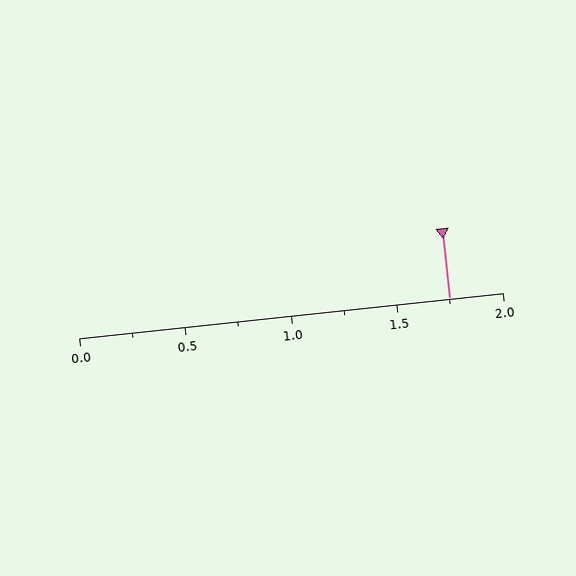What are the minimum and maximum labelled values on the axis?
The axis runs from 0.0 to 2.0.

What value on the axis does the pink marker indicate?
The marker indicates approximately 1.75.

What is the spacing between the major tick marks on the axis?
The major ticks are spaced 0.5 apart.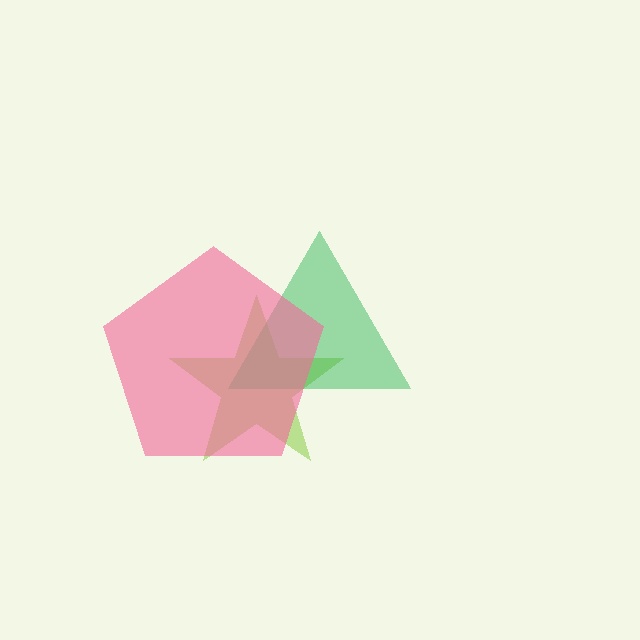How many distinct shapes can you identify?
There are 3 distinct shapes: a lime star, a green triangle, a pink pentagon.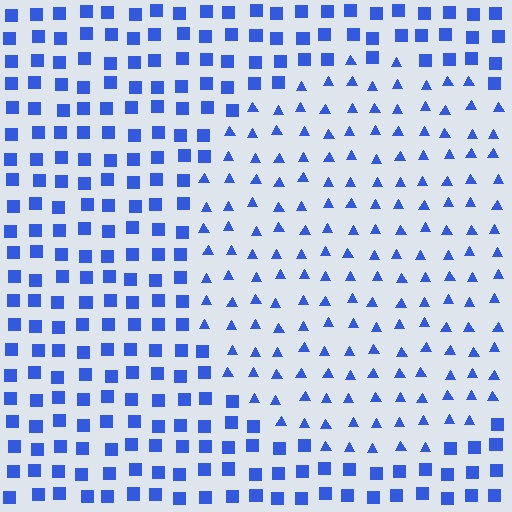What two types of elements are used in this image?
The image uses triangles inside the circle region and squares outside it.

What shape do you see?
I see a circle.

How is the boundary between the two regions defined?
The boundary is defined by a change in element shape: triangles inside vs. squares outside. All elements share the same color and spacing.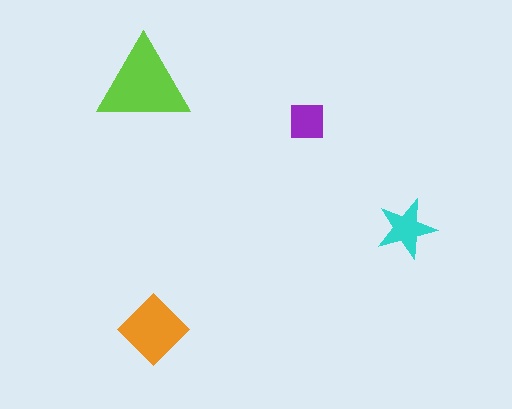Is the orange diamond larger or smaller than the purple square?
Larger.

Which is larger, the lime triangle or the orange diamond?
The lime triangle.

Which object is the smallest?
The purple square.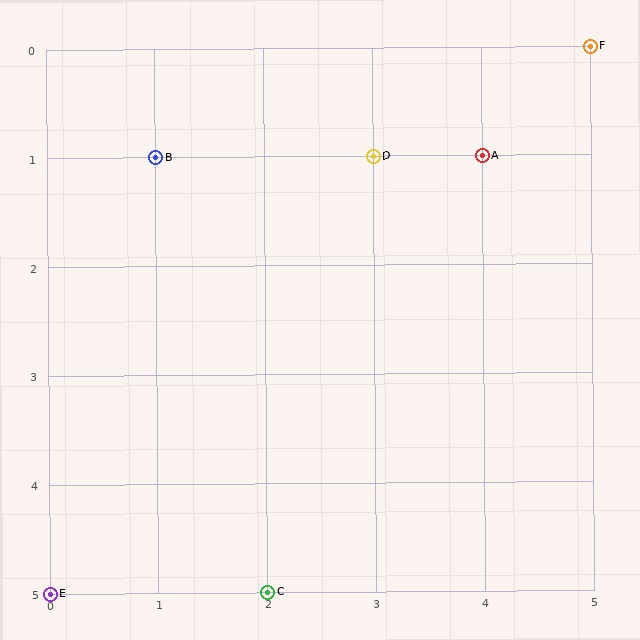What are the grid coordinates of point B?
Point B is at grid coordinates (1, 1).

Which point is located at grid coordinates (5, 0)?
Point F is at (5, 0).